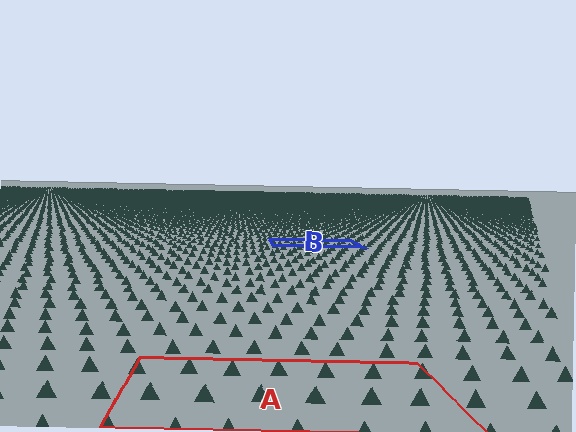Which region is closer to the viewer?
Region A is closer. The texture elements there are larger and more spread out.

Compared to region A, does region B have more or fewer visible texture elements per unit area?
Region B has more texture elements per unit area — they are packed more densely because it is farther away.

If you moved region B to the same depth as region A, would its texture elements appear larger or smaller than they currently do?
They would appear larger. At a closer depth, the same texture elements are projected at a bigger on-screen size.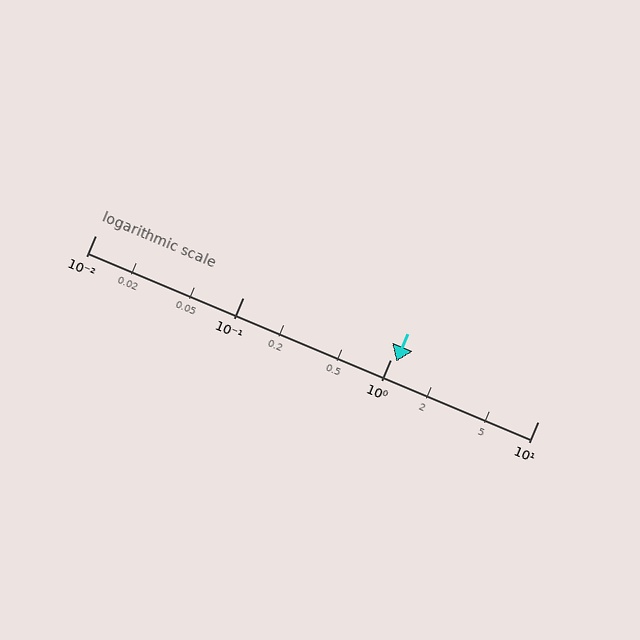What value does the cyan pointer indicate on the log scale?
The pointer indicates approximately 1.1.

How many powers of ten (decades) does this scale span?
The scale spans 3 decades, from 0.01 to 10.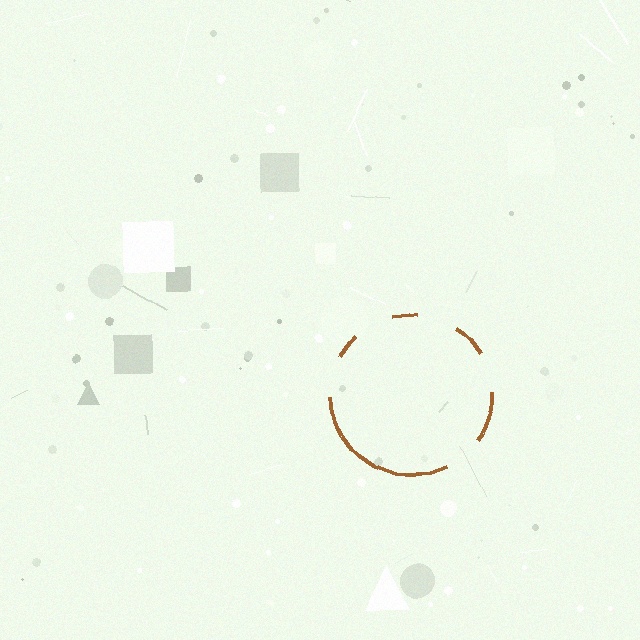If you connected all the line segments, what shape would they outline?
They would outline a circle.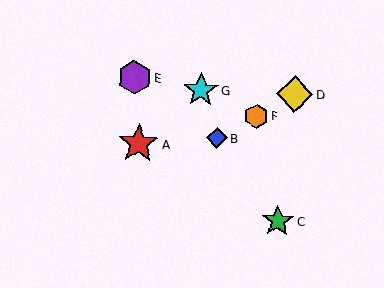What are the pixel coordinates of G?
Object G is at (201, 90).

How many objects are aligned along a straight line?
3 objects (B, D, F) are aligned along a straight line.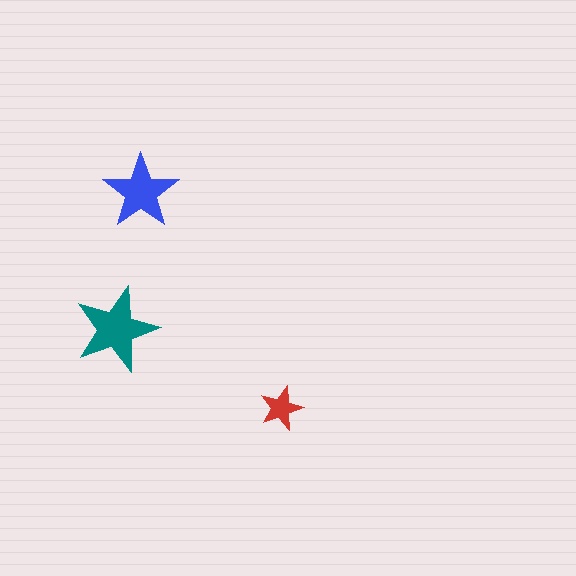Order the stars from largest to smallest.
the teal one, the blue one, the red one.